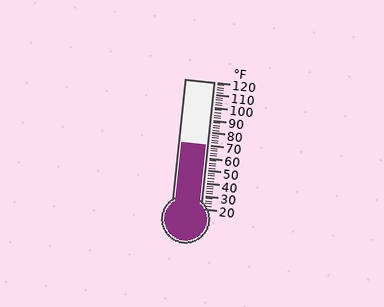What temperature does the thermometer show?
The thermometer shows approximately 70°F.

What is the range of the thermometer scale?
The thermometer scale ranges from 20°F to 120°F.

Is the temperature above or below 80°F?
The temperature is below 80°F.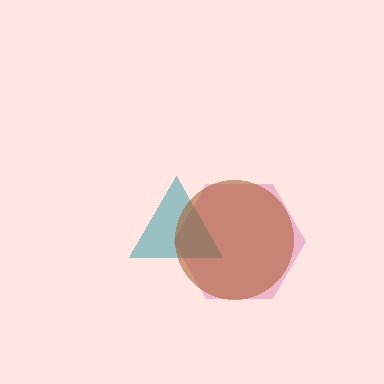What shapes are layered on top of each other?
The layered shapes are: a pink hexagon, a teal triangle, a brown circle.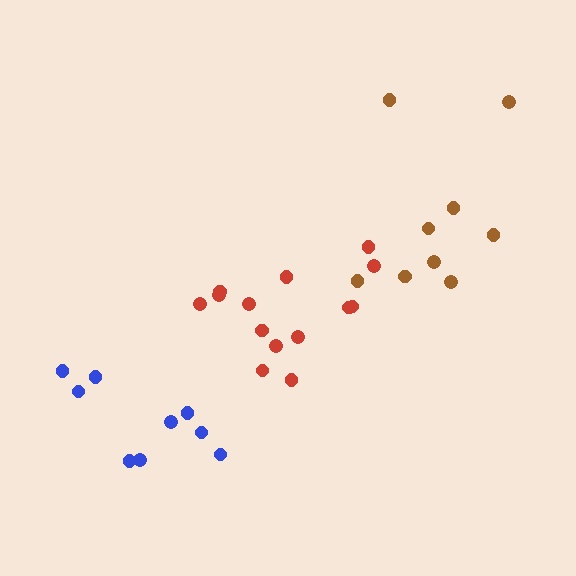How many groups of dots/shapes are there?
There are 3 groups.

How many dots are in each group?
Group 1: 9 dots, Group 2: 14 dots, Group 3: 9 dots (32 total).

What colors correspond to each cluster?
The clusters are colored: brown, red, blue.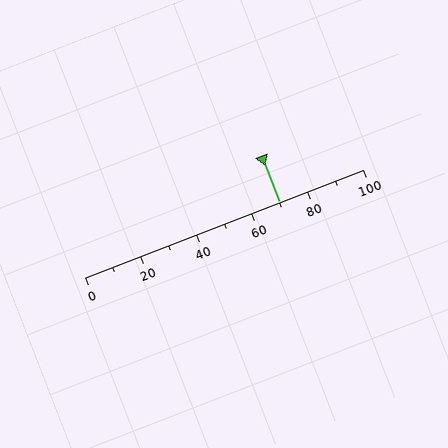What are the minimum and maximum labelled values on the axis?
The axis runs from 0 to 100.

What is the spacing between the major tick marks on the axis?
The major ticks are spaced 20 apart.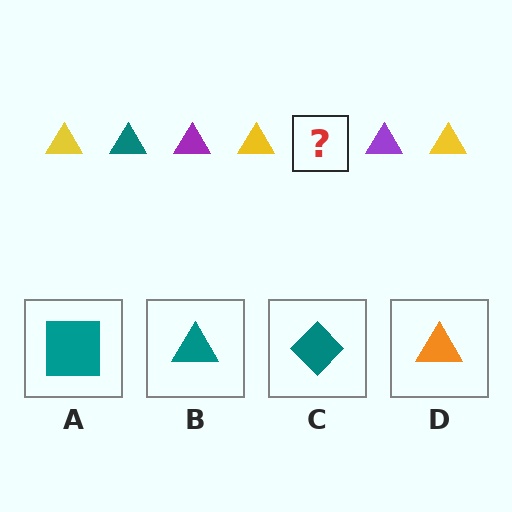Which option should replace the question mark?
Option B.